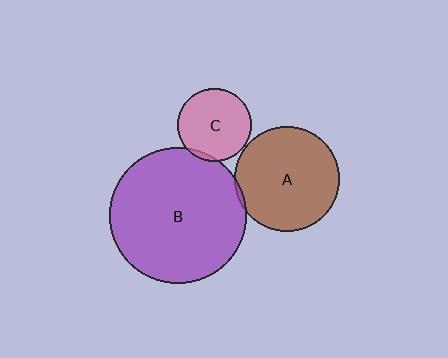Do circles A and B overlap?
Yes.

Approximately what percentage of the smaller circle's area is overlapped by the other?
Approximately 5%.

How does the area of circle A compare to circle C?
Approximately 2.0 times.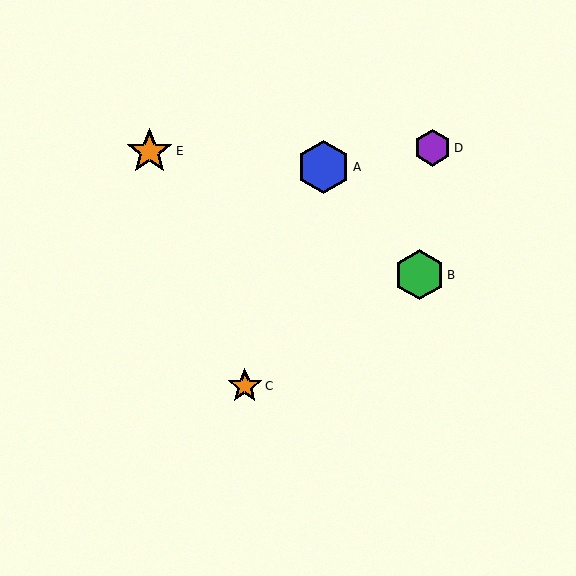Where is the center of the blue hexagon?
The center of the blue hexagon is at (323, 167).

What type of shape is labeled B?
Shape B is a green hexagon.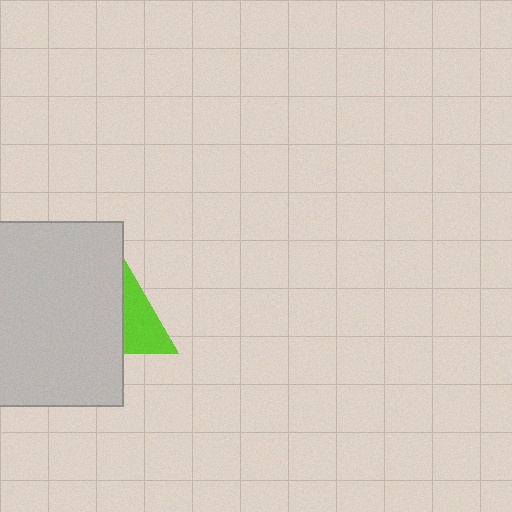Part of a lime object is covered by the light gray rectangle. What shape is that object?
It is a triangle.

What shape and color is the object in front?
The object in front is a light gray rectangle.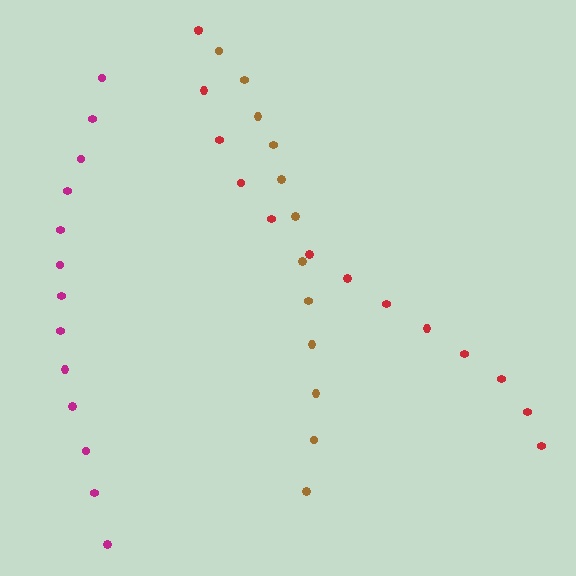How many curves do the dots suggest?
There are 3 distinct paths.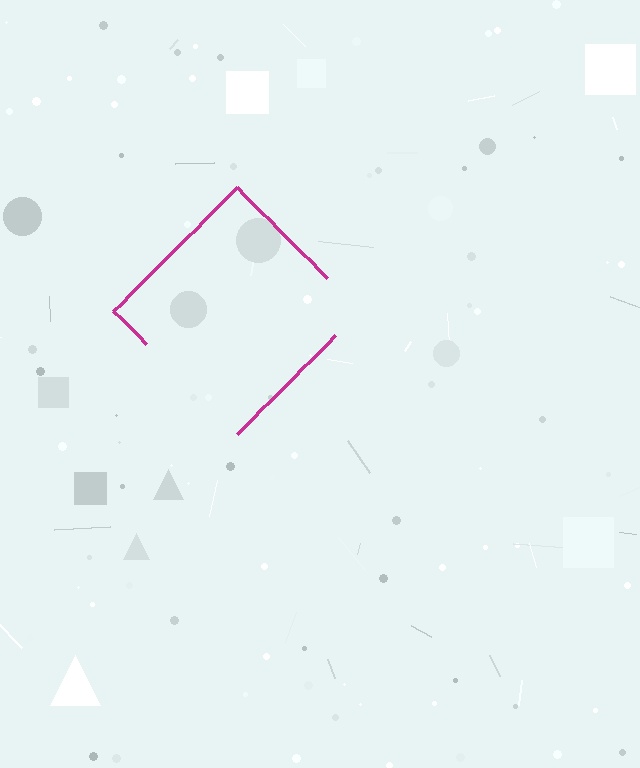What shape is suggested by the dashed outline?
The dashed outline suggests a diamond.